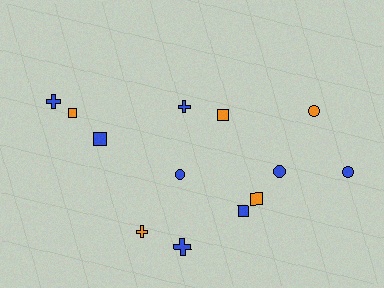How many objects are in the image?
There are 13 objects.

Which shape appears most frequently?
Square, with 5 objects.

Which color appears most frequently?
Blue, with 8 objects.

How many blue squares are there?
There are 2 blue squares.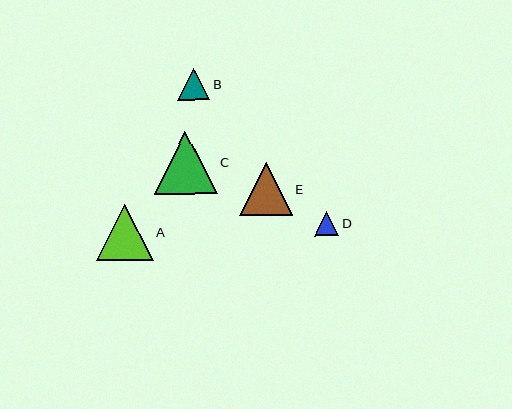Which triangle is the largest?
Triangle C is the largest with a size of approximately 63 pixels.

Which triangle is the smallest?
Triangle D is the smallest with a size of approximately 24 pixels.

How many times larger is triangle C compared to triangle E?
Triangle C is approximately 1.2 times the size of triangle E.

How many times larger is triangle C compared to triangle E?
Triangle C is approximately 1.2 times the size of triangle E.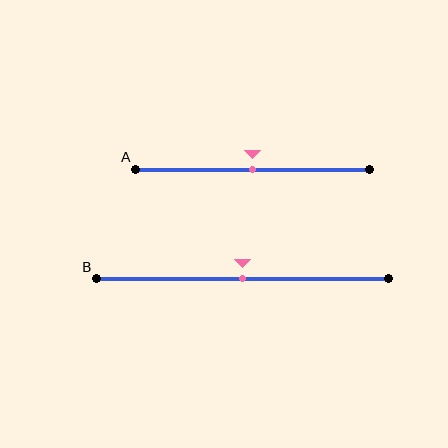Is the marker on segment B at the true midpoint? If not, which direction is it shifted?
Yes, the marker on segment B is at the true midpoint.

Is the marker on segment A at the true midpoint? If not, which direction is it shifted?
Yes, the marker on segment A is at the true midpoint.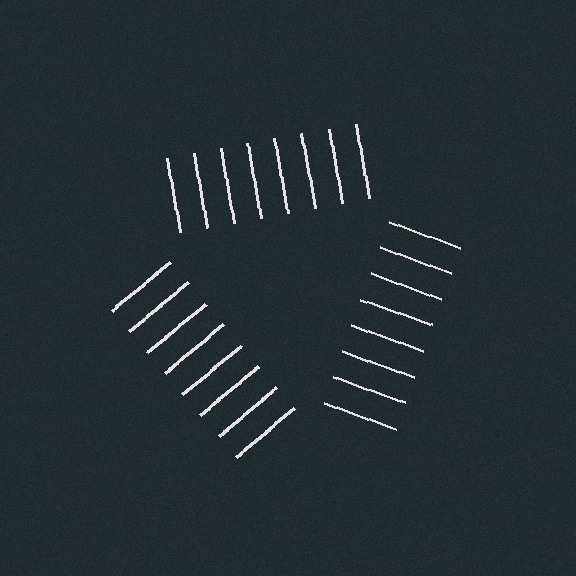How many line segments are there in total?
24 — 8 along each of the 3 edges.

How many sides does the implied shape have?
3 sides — the line-ends trace a triangle.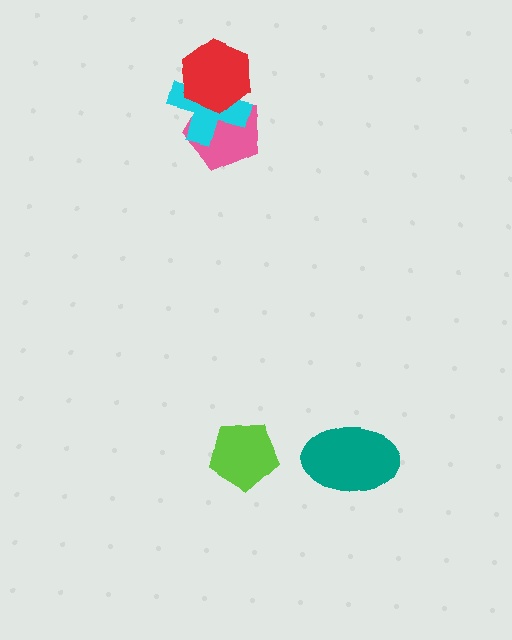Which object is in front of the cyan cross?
The red hexagon is in front of the cyan cross.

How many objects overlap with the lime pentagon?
0 objects overlap with the lime pentagon.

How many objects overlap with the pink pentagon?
2 objects overlap with the pink pentagon.